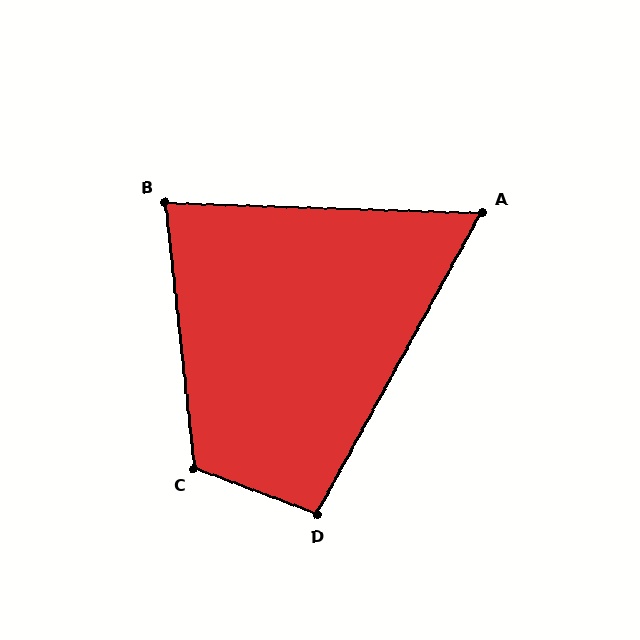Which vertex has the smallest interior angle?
A, at approximately 63 degrees.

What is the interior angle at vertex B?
Approximately 82 degrees (acute).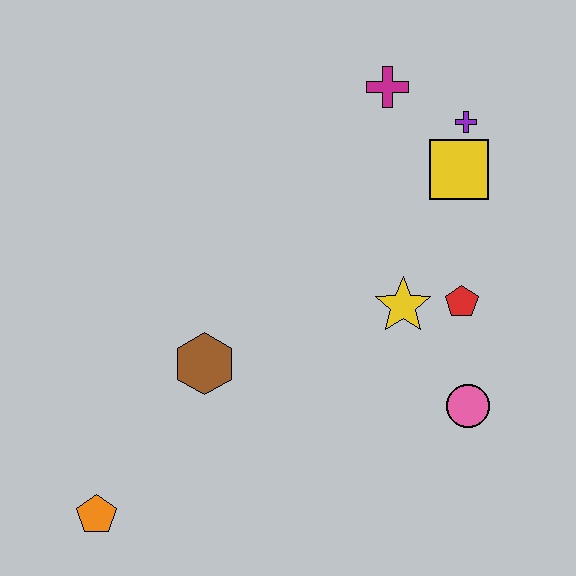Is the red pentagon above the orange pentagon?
Yes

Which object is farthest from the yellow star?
The orange pentagon is farthest from the yellow star.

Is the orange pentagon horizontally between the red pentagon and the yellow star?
No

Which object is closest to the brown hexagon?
The orange pentagon is closest to the brown hexagon.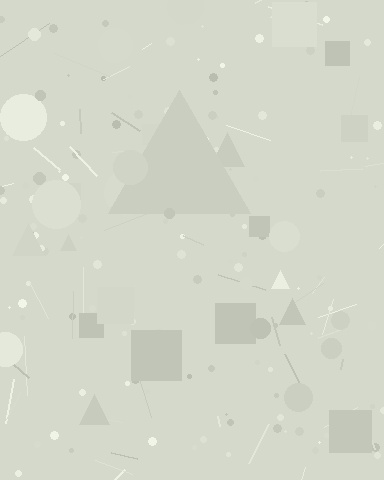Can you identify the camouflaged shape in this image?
The camouflaged shape is a triangle.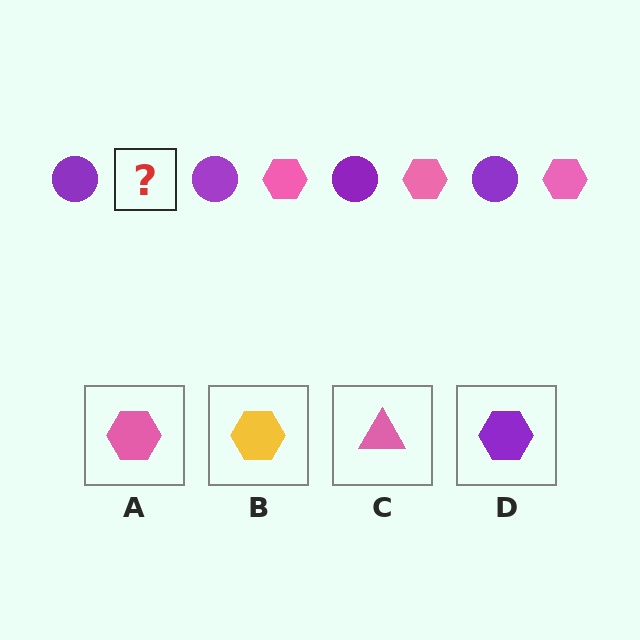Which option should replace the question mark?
Option A.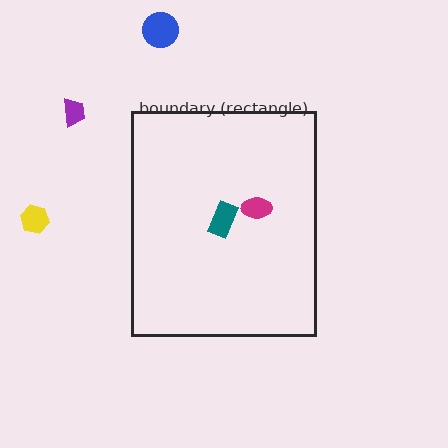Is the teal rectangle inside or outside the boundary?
Inside.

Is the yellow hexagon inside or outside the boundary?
Outside.